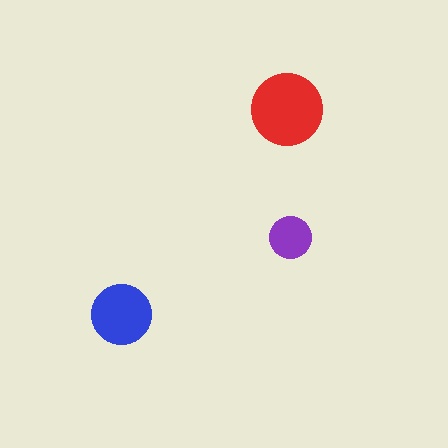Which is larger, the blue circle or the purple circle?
The blue one.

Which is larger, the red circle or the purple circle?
The red one.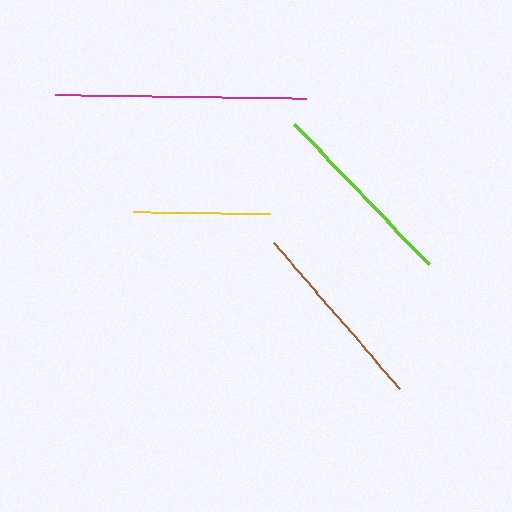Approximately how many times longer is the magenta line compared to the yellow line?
The magenta line is approximately 1.8 times the length of the yellow line.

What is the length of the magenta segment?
The magenta segment is approximately 250 pixels long.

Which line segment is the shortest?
The yellow line is the shortest at approximately 137 pixels.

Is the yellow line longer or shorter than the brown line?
The brown line is longer than the yellow line.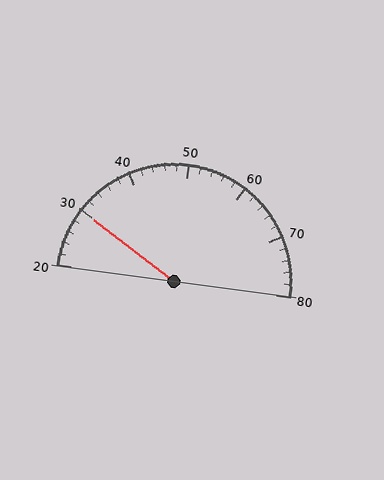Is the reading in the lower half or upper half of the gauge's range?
The reading is in the lower half of the range (20 to 80).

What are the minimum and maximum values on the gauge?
The gauge ranges from 20 to 80.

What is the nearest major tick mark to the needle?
The nearest major tick mark is 30.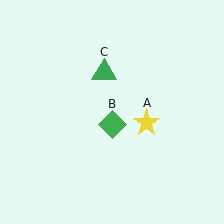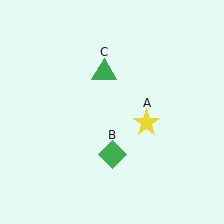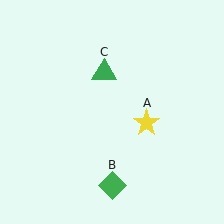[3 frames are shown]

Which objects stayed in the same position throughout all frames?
Yellow star (object A) and green triangle (object C) remained stationary.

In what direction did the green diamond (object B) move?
The green diamond (object B) moved down.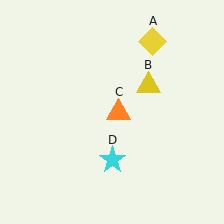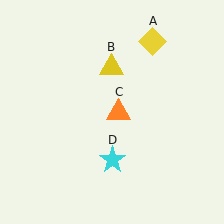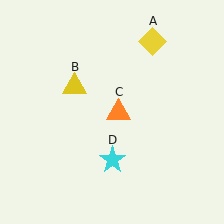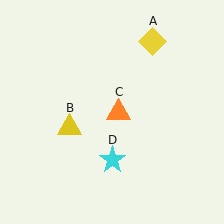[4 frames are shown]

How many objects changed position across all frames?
1 object changed position: yellow triangle (object B).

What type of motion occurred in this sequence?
The yellow triangle (object B) rotated counterclockwise around the center of the scene.